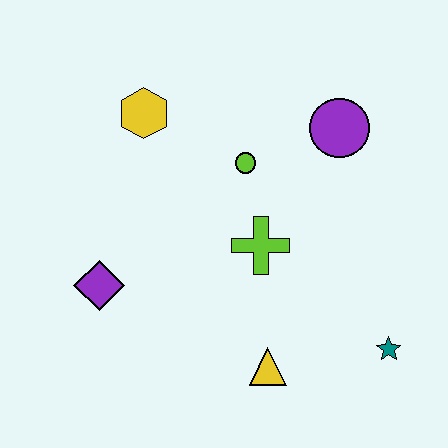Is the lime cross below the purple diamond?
No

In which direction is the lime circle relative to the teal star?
The lime circle is above the teal star.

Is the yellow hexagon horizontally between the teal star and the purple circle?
No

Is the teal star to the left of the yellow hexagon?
No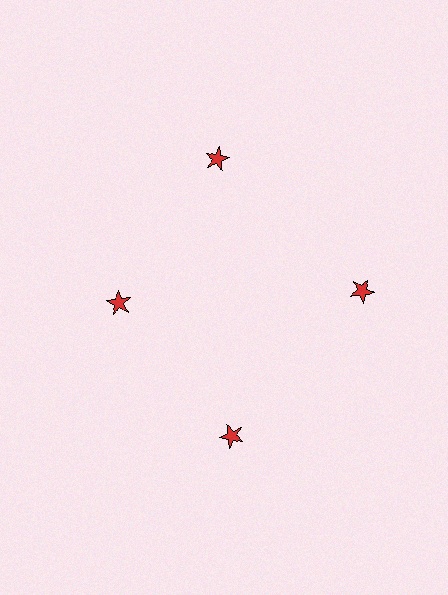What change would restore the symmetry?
The symmetry would be restored by moving it outward, back onto the ring so that all 4 stars sit at equal angles and equal distance from the center.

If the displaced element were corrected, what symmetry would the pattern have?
It would have 4-fold rotational symmetry — the pattern would map onto itself every 90 degrees.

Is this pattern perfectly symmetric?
No. The 4 red stars are arranged in a ring, but one element near the 9 o'clock position is pulled inward toward the center, breaking the 4-fold rotational symmetry.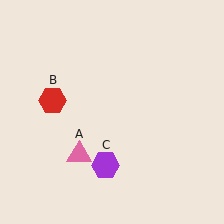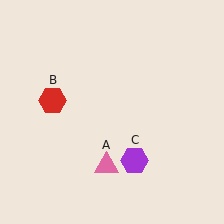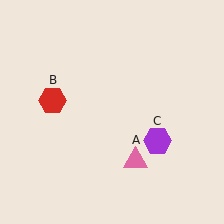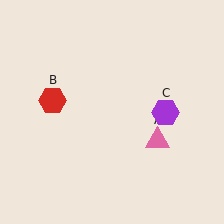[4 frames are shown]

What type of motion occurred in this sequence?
The pink triangle (object A), purple hexagon (object C) rotated counterclockwise around the center of the scene.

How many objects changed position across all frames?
2 objects changed position: pink triangle (object A), purple hexagon (object C).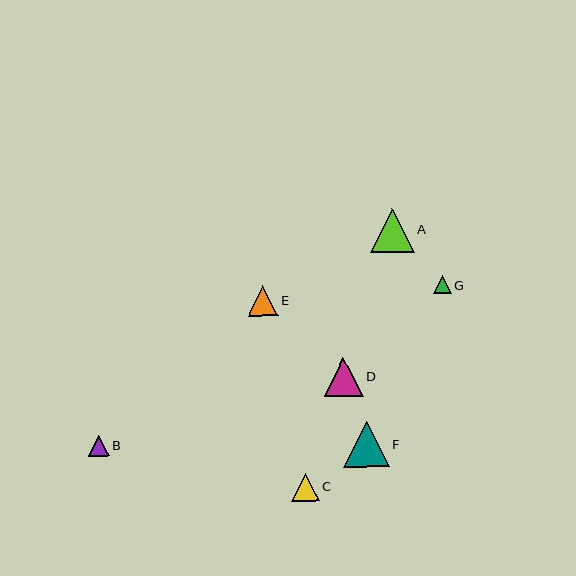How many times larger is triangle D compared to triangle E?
Triangle D is approximately 1.3 times the size of triangle E.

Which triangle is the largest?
Triangle F is the largest with a size of approximately 46 pixels.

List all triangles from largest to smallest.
From largest to smallest: F, A, D, E, C, B, G.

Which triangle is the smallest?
Triangle G is the smallest with a size of approximately 18 pixels.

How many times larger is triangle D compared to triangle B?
Triangle D is approximately 1.9 times the size of triangle B.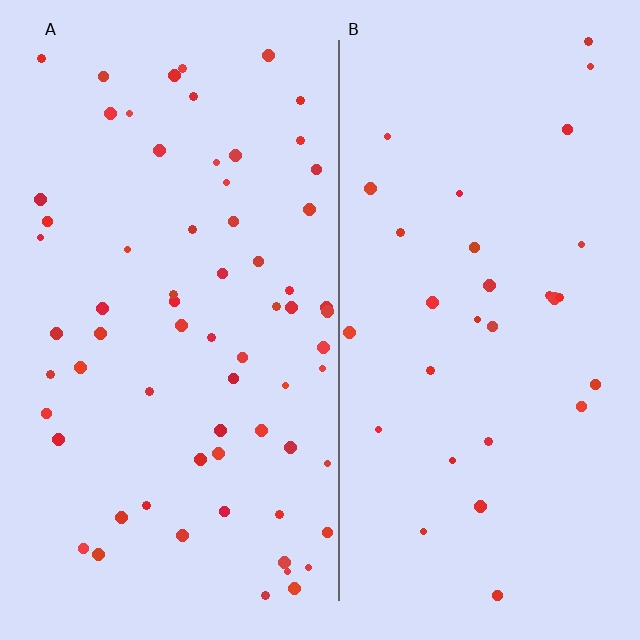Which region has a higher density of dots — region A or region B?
A (the left).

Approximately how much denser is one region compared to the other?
Approximately 2.2× — region A over region B.